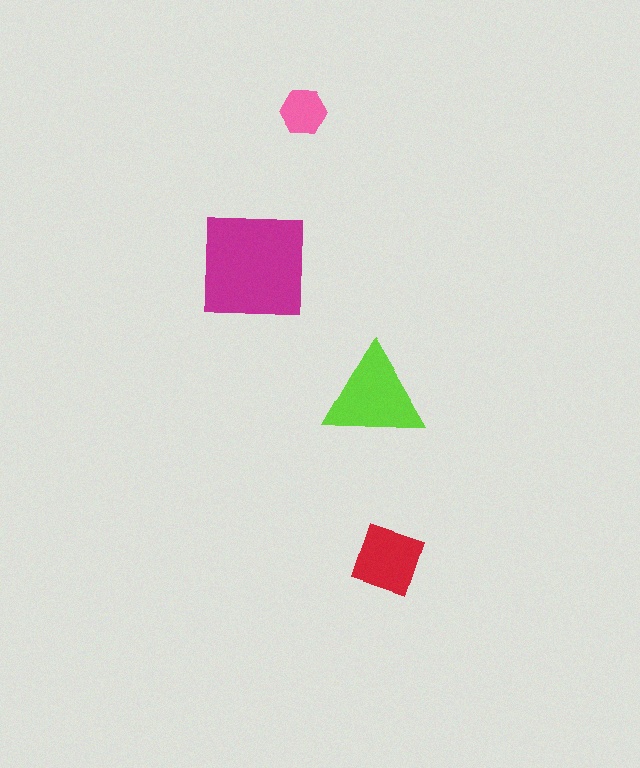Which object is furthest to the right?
The red diamond is rightmost.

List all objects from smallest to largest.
The pink hexagon, the red diamond, the lime triangle, the magenta square.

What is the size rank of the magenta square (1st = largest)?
1st.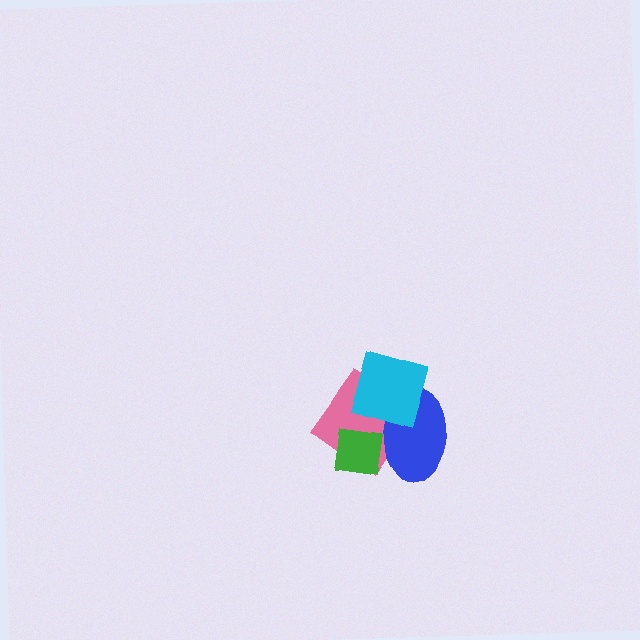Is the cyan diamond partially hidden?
No, no other shape covers it.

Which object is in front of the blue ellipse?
The cyan diamond is in front of the blue ellipse.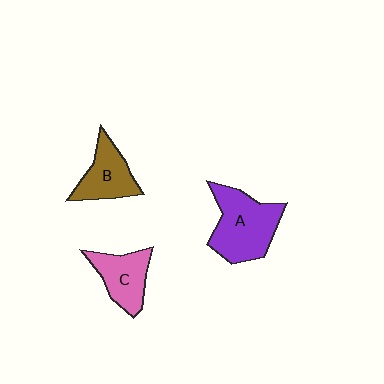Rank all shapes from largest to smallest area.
From largest to smallest: A (purple), C (pink), B (brown).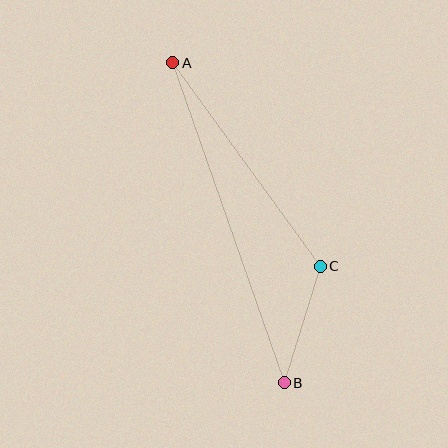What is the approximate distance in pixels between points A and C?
The distance between A and C is approximately 251 pixels.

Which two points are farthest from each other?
Points A and B are farthest from each other.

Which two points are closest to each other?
Points B and C are closest to each other.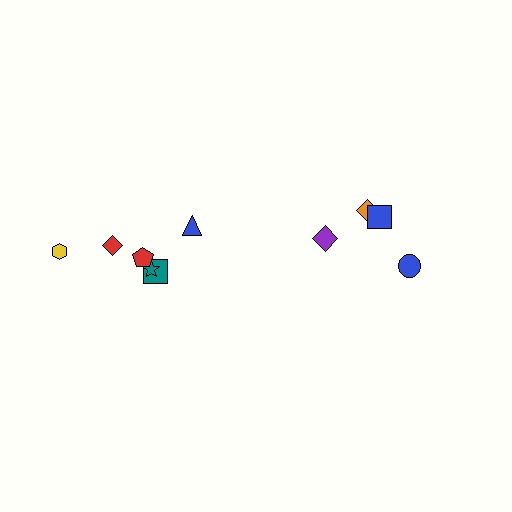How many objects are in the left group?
There are 6 objects.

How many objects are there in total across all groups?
There are 10 objects.